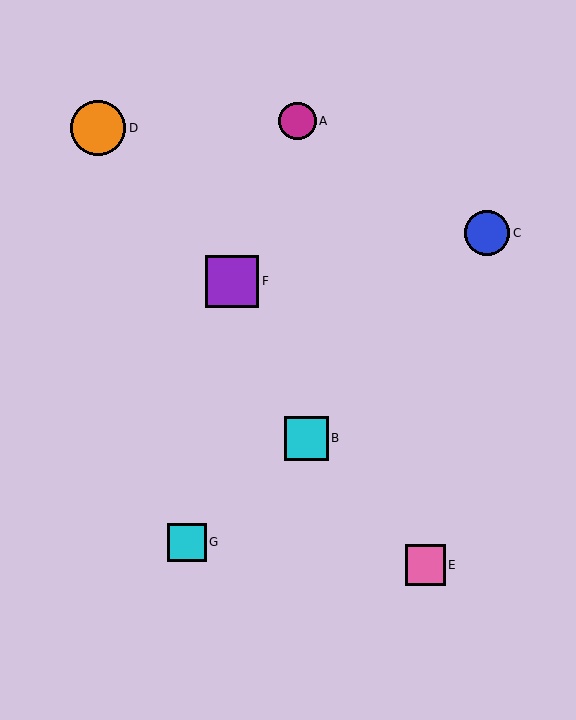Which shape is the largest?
The orange circle (labeled D) is the largest.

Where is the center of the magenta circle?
The center of the magenta circle is at (297, 121).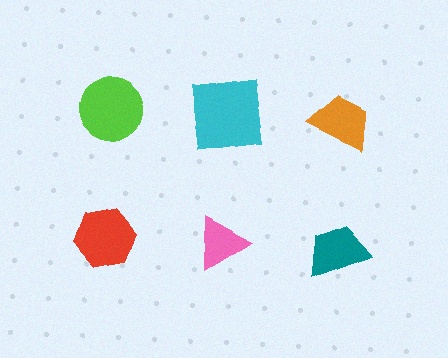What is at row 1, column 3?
An orange trapezoid.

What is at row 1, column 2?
A cyan square.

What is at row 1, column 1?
A lime circle.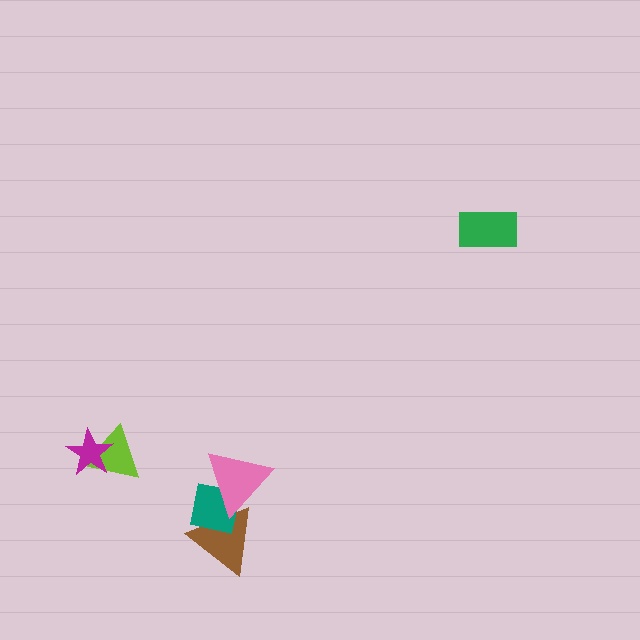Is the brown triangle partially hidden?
Yes, it is partially covered by another shape.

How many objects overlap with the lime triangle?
1 object overlaps with the lime triangle.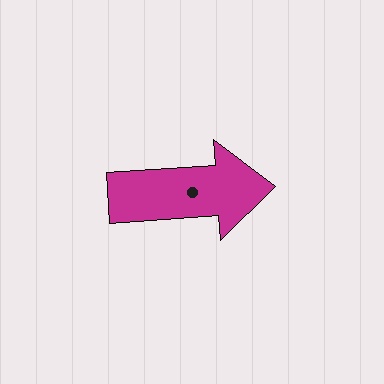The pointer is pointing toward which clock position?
Roughly 3 o'clock.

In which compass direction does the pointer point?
East.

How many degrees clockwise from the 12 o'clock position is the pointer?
Approximately 86 degrees.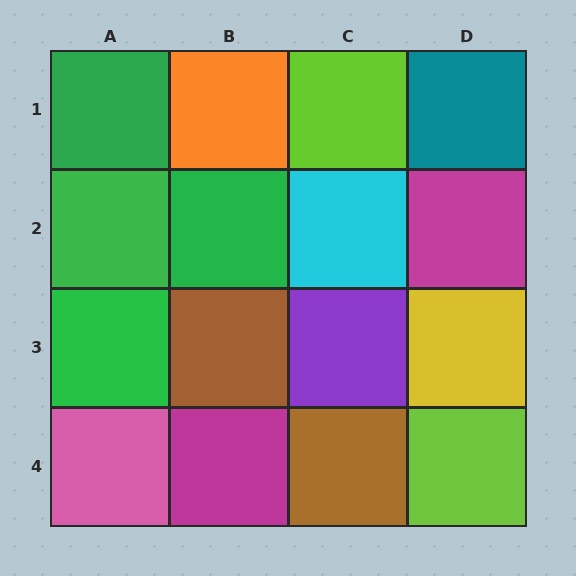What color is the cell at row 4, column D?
Lime.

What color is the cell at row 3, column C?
Purple.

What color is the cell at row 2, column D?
Magenta.